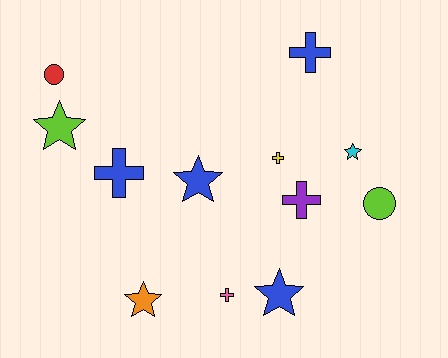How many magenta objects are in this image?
There are no magenta objects.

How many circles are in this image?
There are 2 circles.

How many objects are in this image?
There are 12 objects.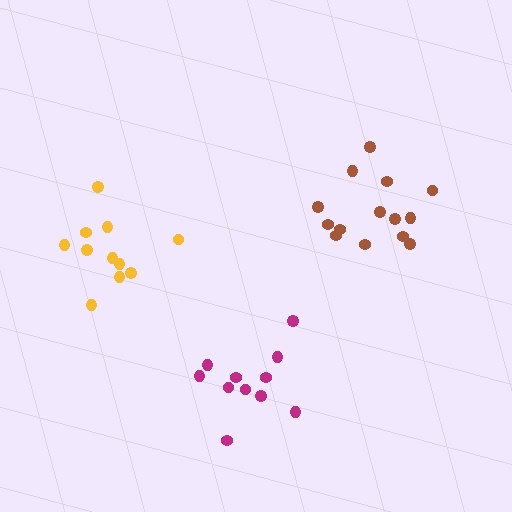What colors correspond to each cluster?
The clusters are colored: magenta, yellow, brown.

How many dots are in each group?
Group 1: 11 dots, Group 2: 11 dots, Group 3: 14 dots (36 total).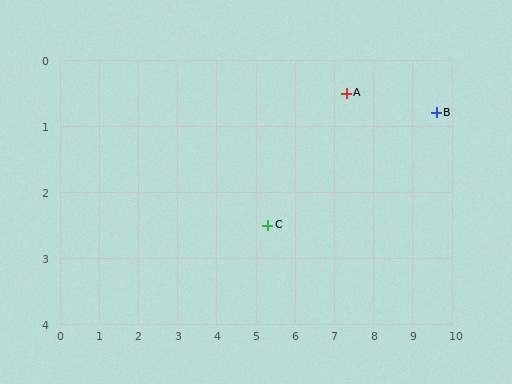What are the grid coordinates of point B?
Point B is at approximately (9.6, 0.8).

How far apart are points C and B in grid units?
Points C and B are about 4.6 grid units apart.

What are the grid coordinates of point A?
Point A is at approximately (7.3, 0.5).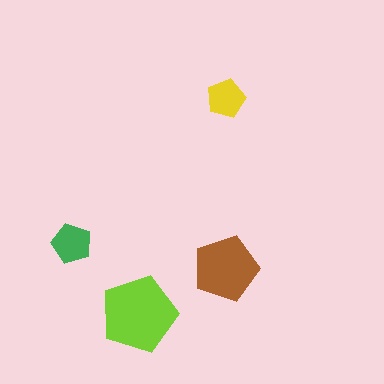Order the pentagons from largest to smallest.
the lime one, the brown one, the green one, the yellow one.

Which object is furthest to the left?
The green pentagon is leftmost.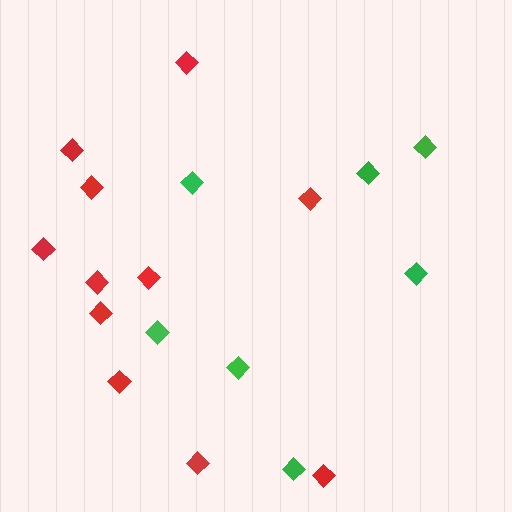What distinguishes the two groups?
There are 2 groups: one group of green diamonds (7) and one group of red diamonds (11).